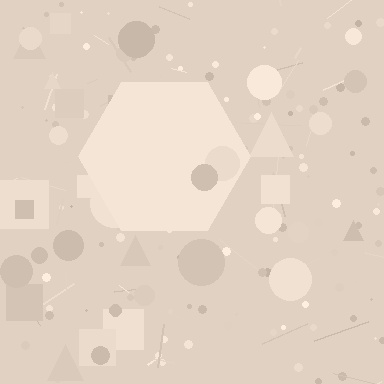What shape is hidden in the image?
A hexagon is hidden in the image.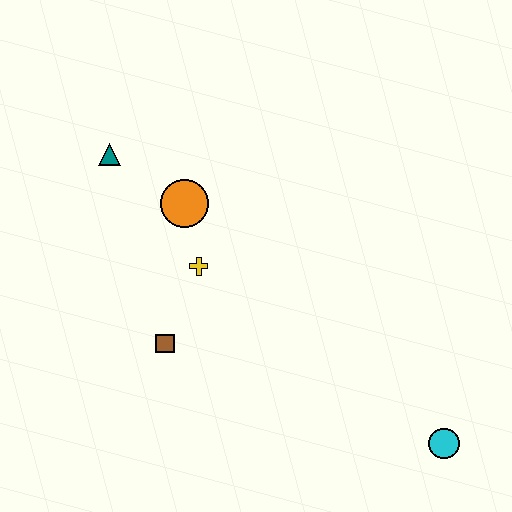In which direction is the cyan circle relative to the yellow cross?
The cyan circle is to the right of the yellow cross.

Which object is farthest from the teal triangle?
The cyan circle is farthest from the teal triangle.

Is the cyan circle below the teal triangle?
Yes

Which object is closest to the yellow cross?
The orange circle is closest to the yellow cross.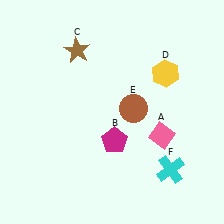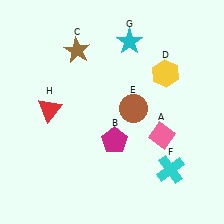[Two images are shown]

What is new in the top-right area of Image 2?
A cyan star (G) was added in the top-right area of Image 2.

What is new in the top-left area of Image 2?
A red triangle (H) was added in the top-left area of Image 2.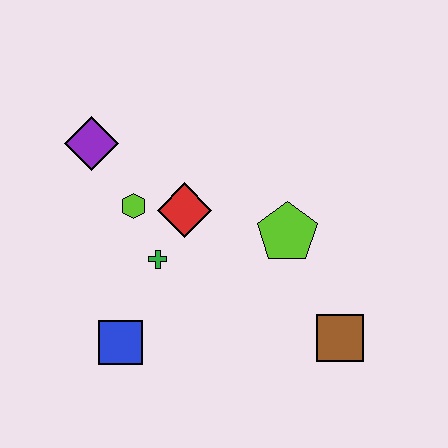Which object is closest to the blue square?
The green cross is closest to the blue square.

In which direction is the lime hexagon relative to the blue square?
The lime hexagon is above the blue square.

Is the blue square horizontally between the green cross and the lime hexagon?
No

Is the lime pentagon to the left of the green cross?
No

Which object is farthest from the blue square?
The brown square is farthest from the blue square.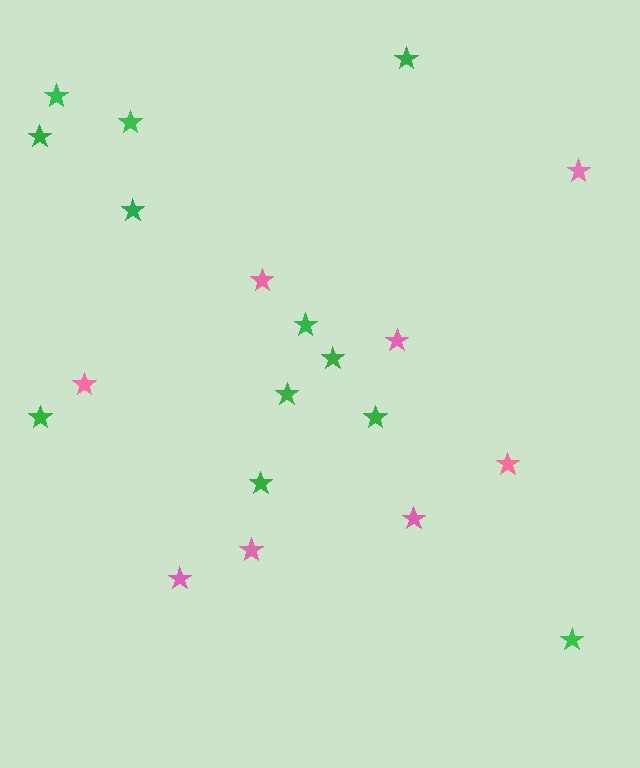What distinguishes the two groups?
There are 2 groups: one group of green stars (12) and one group of pink stars (8).